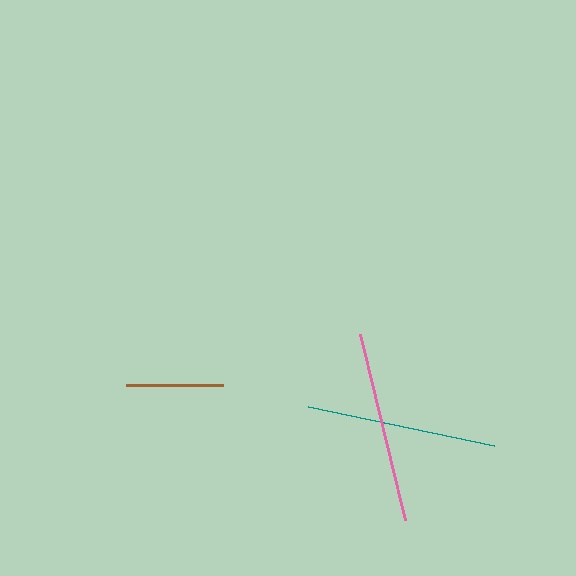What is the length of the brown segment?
The brown segment is approximately 97 pixels long.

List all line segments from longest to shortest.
From longest to shortest: pink, teal, brown.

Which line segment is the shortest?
The brown line is the shortest at approximately 97 pixels.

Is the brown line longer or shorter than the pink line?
The pink line is longer than the brown line.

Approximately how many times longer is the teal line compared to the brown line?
The teal line is approximately 2.0 times the length of the brown line.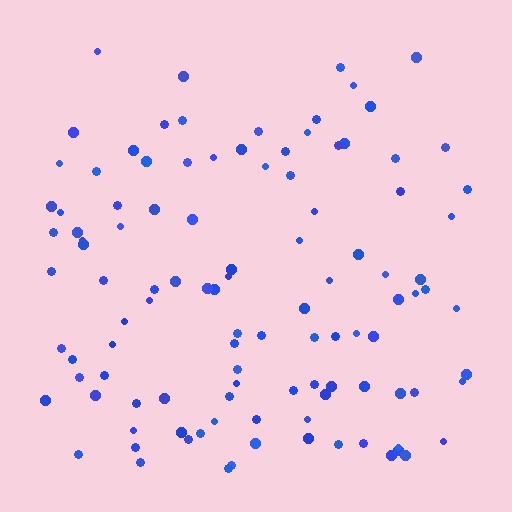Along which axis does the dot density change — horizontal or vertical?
Vertical.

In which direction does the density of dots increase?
From top to bottom, with the bottom side densest.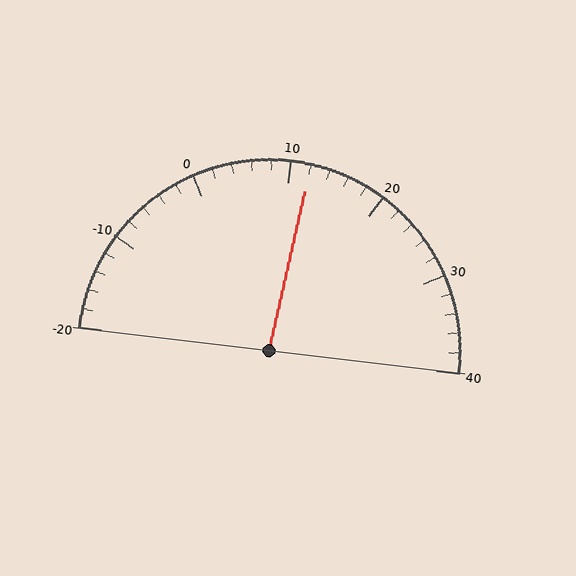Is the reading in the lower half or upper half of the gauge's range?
The reading is in the upper half of the range (-20 to 40).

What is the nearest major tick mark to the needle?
The nearest major tick mark is 10.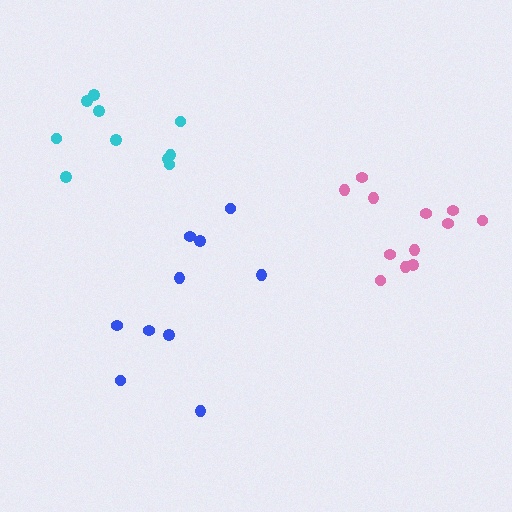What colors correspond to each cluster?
The clusters are colored: cyan, pink, blue.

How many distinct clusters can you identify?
There are 3 distinct clusters.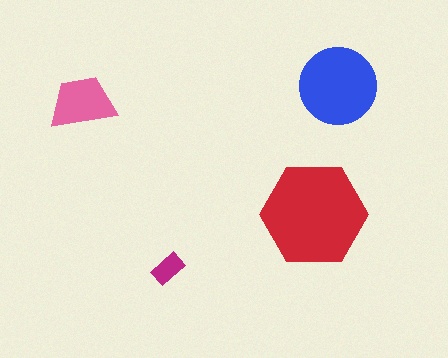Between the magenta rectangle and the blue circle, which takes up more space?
The blue circle.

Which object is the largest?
The red hexagon.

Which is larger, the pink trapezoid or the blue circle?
The blue circle.